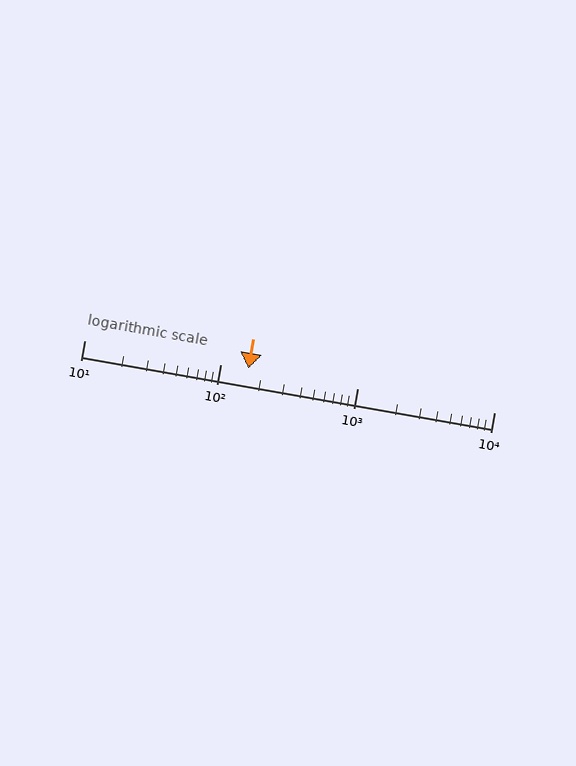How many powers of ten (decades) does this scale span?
The scale spans 3 decades, from 10 to 10000.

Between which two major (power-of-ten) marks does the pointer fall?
The pointer is between 100 and 1000.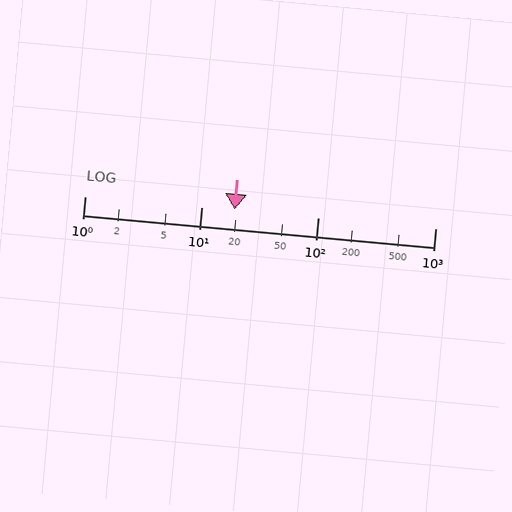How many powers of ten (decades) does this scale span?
The scale spans 3 decades, from 1 to 1000.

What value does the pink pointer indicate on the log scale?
The pointer indicates approximately 19.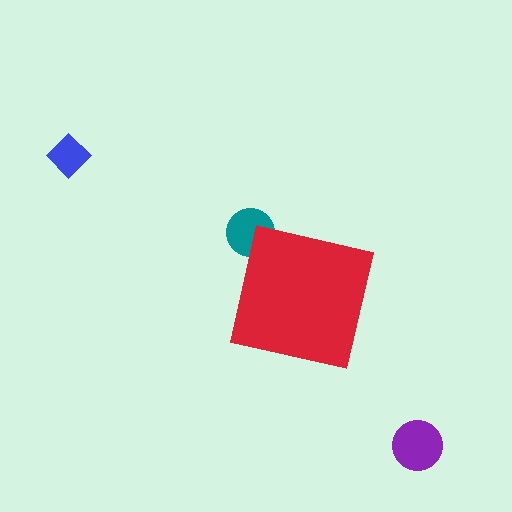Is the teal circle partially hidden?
Yes, the teal circle is partially hidden behind the red square.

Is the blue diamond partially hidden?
No, the blue diamond is fully visible.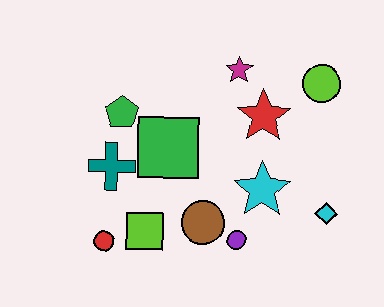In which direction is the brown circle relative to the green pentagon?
The brown circle is below the green pentagon.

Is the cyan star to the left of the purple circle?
No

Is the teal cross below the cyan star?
No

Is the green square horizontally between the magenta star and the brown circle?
No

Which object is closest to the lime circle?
The red star is closest to the lime circle.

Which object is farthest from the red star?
The red circle is farthest from the red star.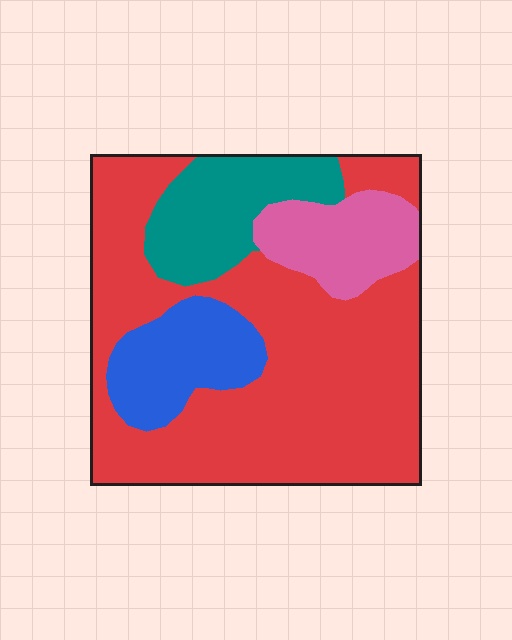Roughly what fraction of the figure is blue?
Blue covers 13% of the figure.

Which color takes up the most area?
Red, at roughly 60%.